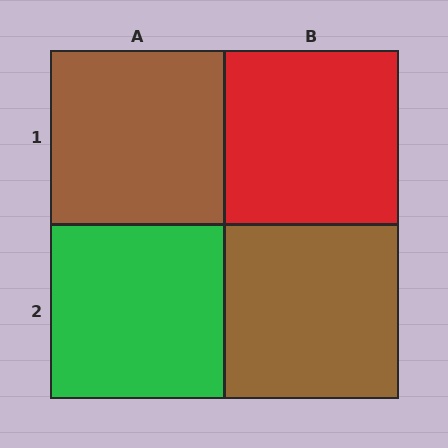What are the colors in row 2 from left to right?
Green, brown.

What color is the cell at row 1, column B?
Red.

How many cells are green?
1 cell is green.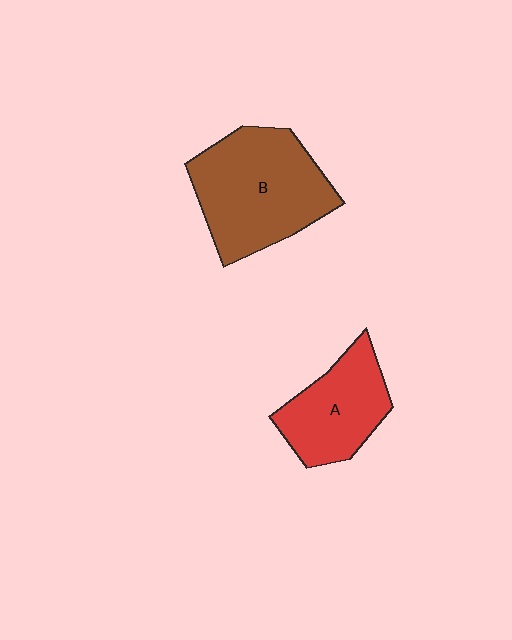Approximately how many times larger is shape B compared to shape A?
Approximately 1.5 times.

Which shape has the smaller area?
Shape A (red).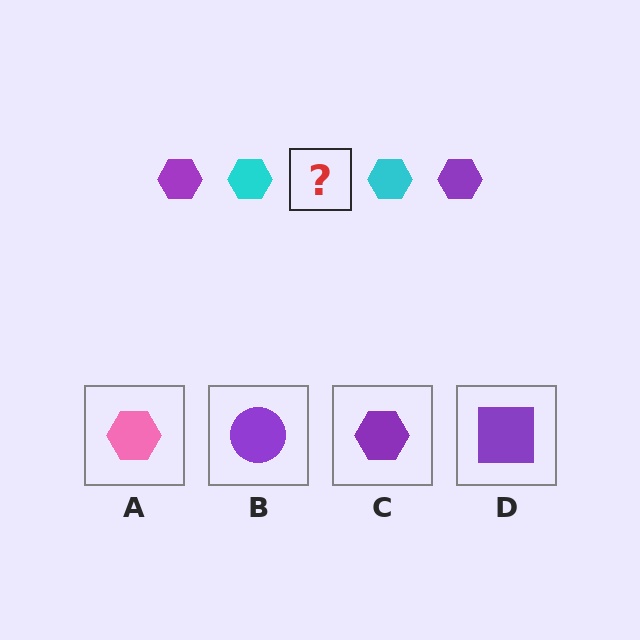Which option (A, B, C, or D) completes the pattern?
C.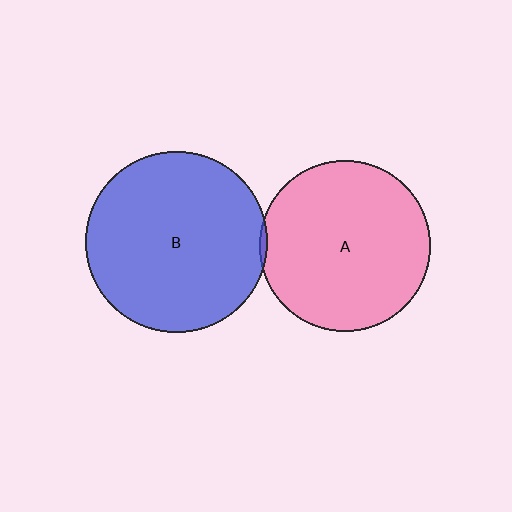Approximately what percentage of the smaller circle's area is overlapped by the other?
Approximately 5%.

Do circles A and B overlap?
Yes.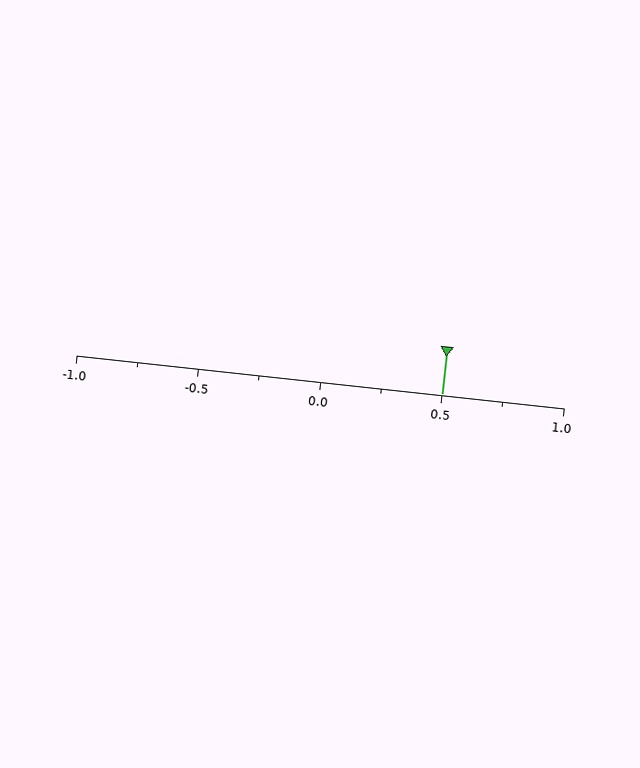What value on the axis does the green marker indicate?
The marker indicates approximately 0.5.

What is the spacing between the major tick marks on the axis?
The major ticks are spaced 0.5 apart.